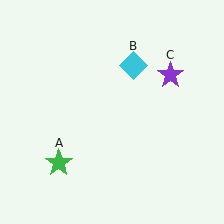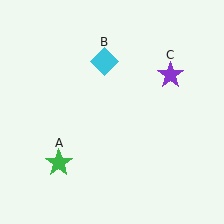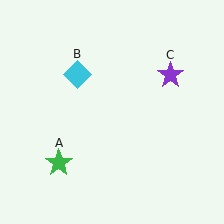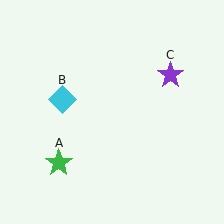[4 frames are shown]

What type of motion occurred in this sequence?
The cyan diamond (object B) rotated counterclockwise around the center of the scene.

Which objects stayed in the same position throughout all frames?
Green star (object A) and purple star (object C) remained stationary.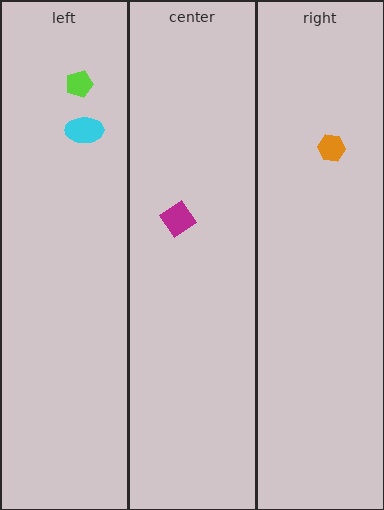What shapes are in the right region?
The orange hexagon.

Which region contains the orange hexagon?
The right region.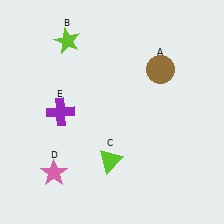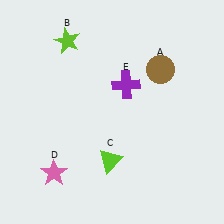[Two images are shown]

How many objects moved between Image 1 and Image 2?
1 object moved between the two images.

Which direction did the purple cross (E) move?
The purple cross (E) moved right.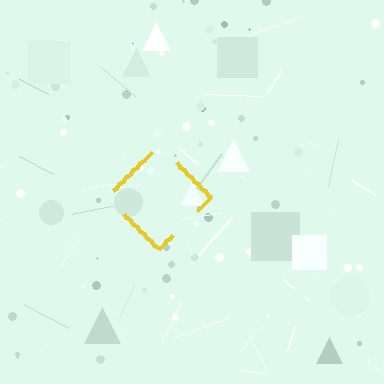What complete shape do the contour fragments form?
The contour fragments form a diamond.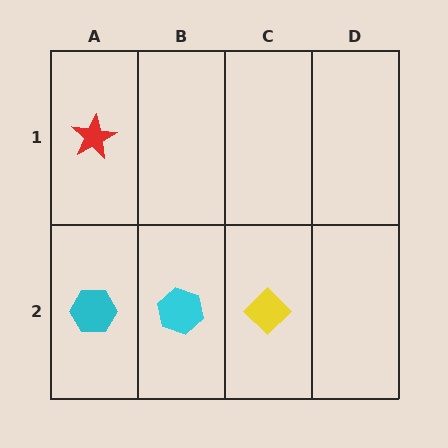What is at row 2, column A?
A cyan hexagon.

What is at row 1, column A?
A red star.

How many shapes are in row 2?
3 shapes.